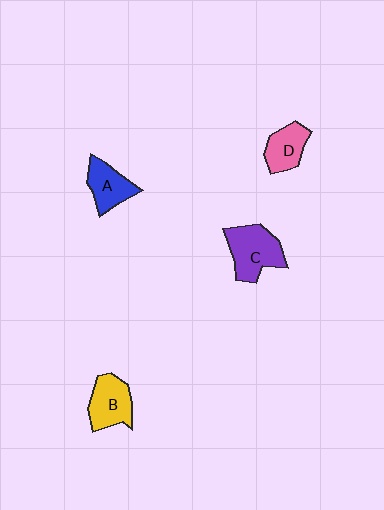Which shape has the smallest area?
Shape D (pink).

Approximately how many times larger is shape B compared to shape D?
Approximately 1.2 times.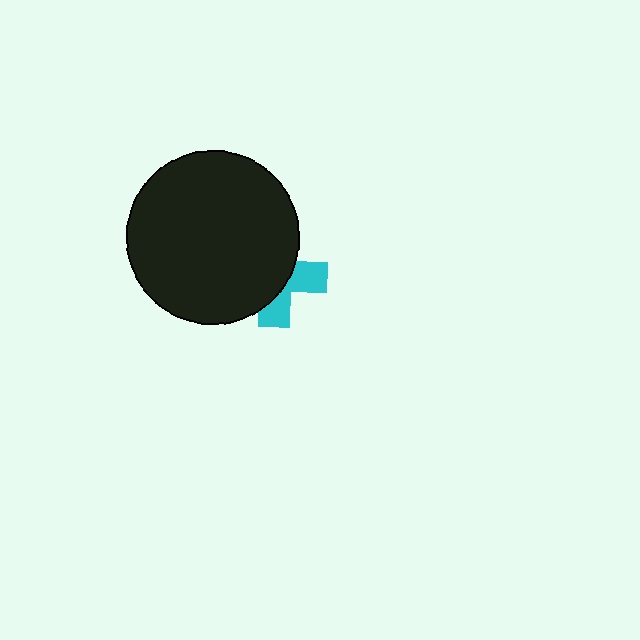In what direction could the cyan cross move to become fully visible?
The cyan cross could move right. That would shift it out from behind the black circle entirely.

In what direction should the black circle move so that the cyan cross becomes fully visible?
The black circle should move left. That is the shortest direction to clear the overlap and leave the cyan cross fully visible.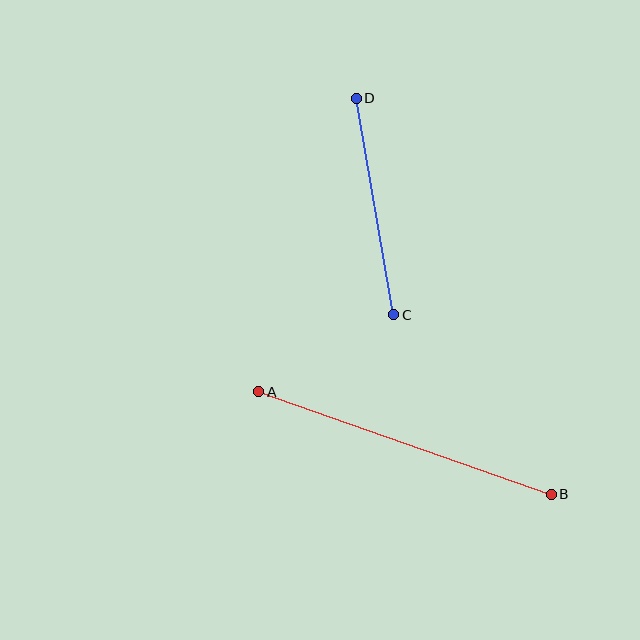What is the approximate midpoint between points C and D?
The midpoint is at approximately (375, 206) pixels.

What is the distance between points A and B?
The distance is approximately 310 pixels.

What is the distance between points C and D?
The distance is approximately 220 pixels.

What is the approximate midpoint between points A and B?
The midpoint is at approximately (405, 443) pixels.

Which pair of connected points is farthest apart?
Points A and B are farthest apart.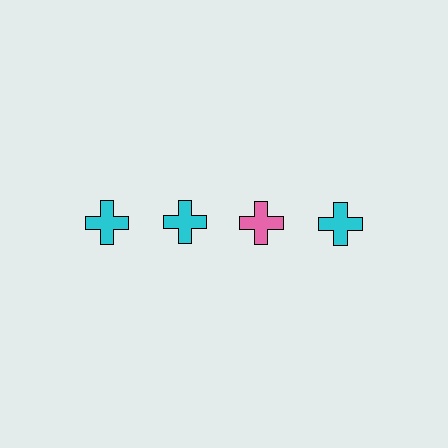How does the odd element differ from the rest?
It has a different color: pink instead of cyan.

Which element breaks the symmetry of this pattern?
The pink cross in the top row, center column breaks the symmetry. All other shapes are cyan crosses.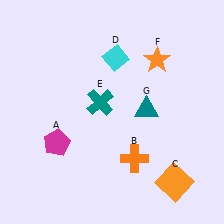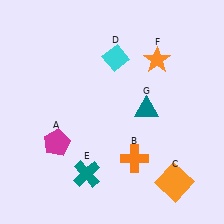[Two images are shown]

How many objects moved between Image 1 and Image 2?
1 object moved between the two images.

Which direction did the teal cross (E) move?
The teal cross (E) moved down.